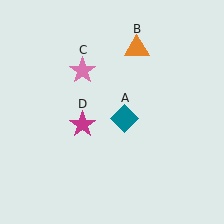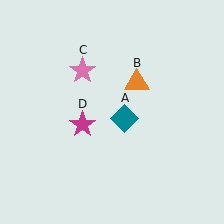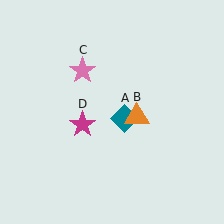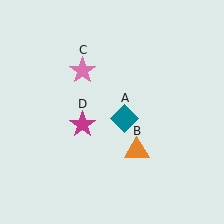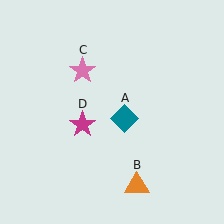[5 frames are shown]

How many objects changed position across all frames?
1 object changed position: orange triangle (object B).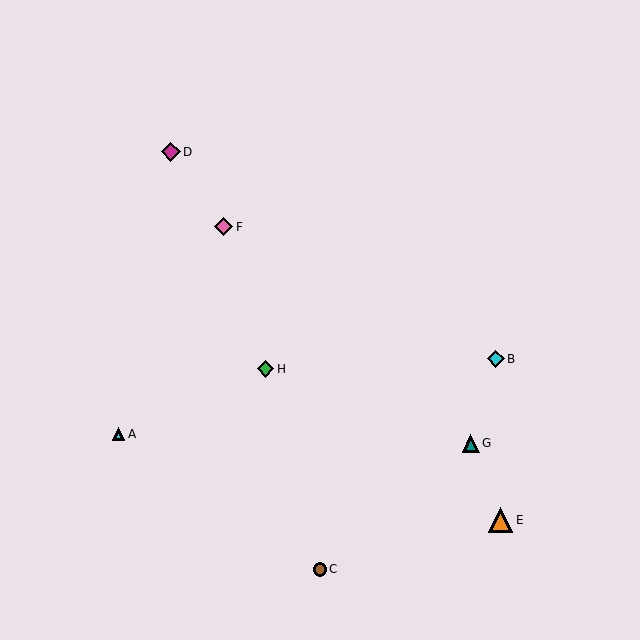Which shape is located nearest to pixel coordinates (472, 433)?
The teal triangle (labeled G) at (471, 443) is nearest to that location.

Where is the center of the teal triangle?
The center of the teal triangle is at (471, 443).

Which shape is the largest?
The orange triangle (labeled E) is the largest.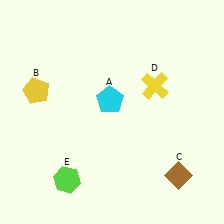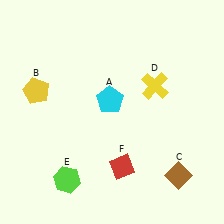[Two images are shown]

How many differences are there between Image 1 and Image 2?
There is 1 difference between the two images.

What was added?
A red diamond (F) was added in Image 2.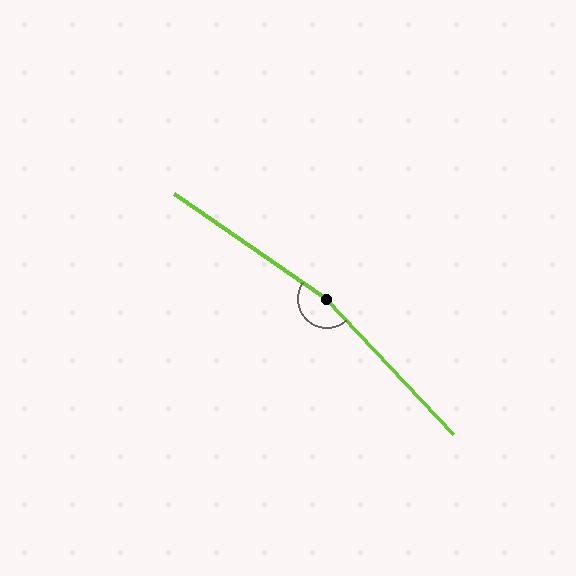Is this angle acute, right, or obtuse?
It is obtuse.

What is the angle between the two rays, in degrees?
Approximately 168 degrees.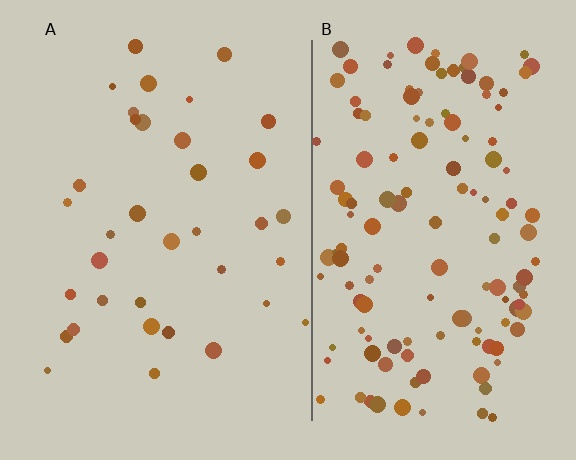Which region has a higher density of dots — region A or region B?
B (the right).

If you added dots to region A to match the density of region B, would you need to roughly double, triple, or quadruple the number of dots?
Approximately quadruple.